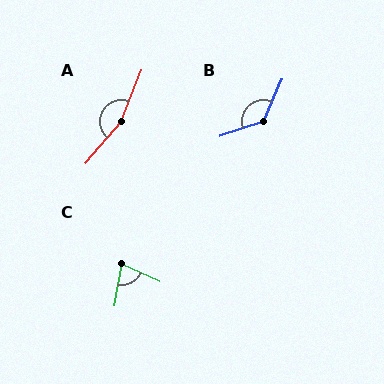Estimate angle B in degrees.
Approximately 131 degrees.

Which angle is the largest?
A, at approximately 161 degrees.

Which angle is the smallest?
C, at approximately 75 degrees.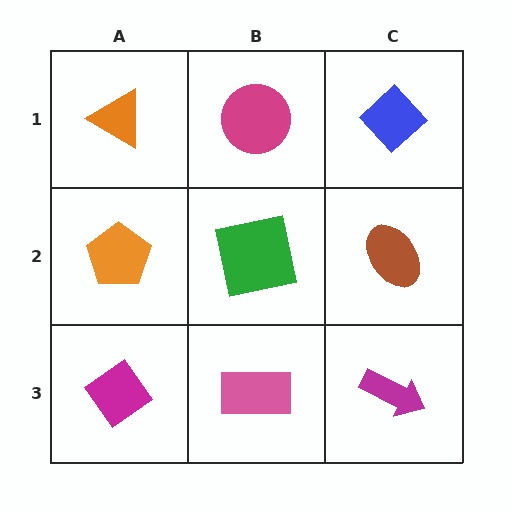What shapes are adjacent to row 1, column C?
A brown ellipse (row 2, column C), a magenta circle (row 1, column B).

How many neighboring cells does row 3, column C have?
2.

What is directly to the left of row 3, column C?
A pink rectangle.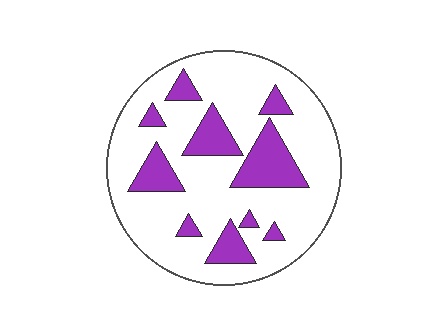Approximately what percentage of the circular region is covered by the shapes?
Approximately 20%.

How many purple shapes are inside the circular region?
10.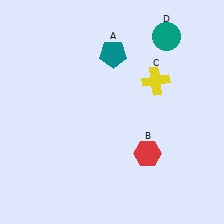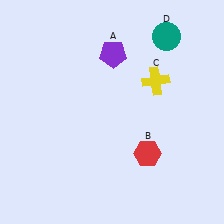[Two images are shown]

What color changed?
The pentagon (A) changed from teal in Image 1 to purple in Image 2.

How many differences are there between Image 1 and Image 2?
There is 1 difference between the two images.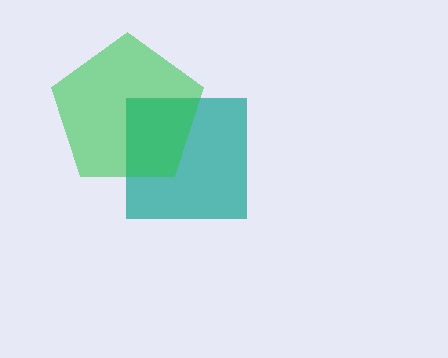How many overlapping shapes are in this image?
There are 2 overlapping shapes in the image.